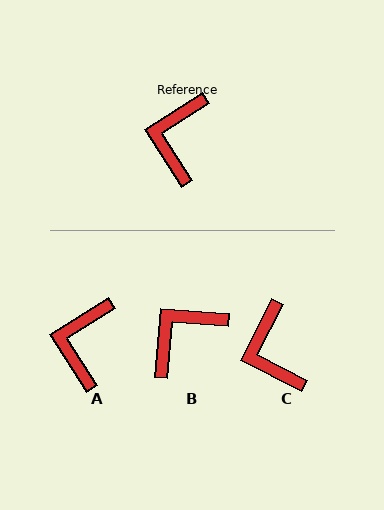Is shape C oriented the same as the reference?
No, it is off by about 30 degrees.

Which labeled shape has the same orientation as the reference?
A.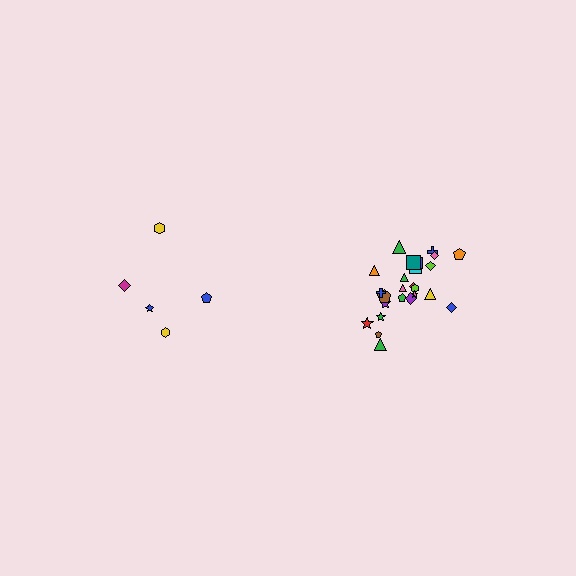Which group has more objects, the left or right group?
The right group.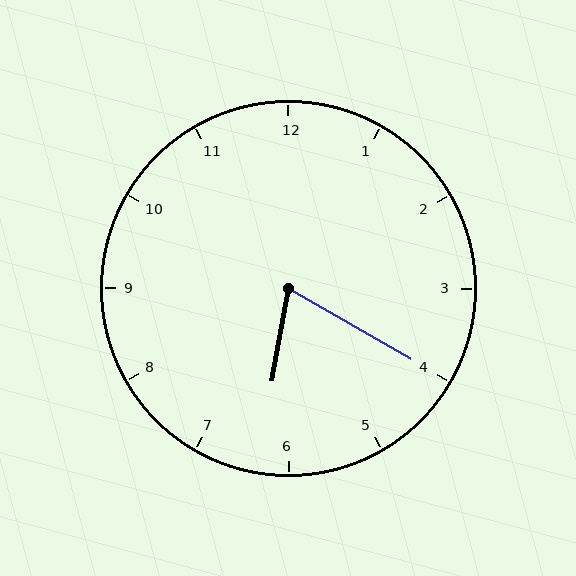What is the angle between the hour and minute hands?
Approximately 70 degrees.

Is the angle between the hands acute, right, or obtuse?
It is acute.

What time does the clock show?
6:20.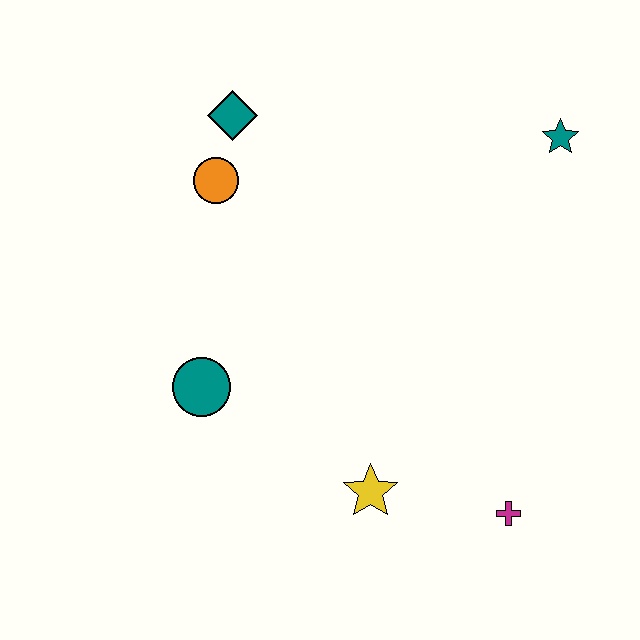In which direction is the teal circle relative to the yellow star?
The teal circle is to the left of the yellow star.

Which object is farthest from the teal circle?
The teal star is farthest from the teal circle.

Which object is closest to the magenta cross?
The yellow star is closest to the magenta cross.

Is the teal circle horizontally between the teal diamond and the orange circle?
No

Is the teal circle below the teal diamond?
Yes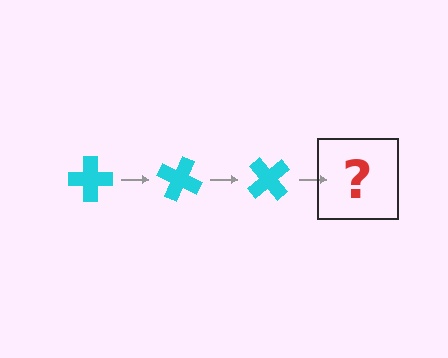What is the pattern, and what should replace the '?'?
The pattern is that the cross rotates 25 degrees each step. The '?' should be a cyan cross rotated 75 degrees.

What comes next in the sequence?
The next element should be a cyan cross rotated 75 degrees.